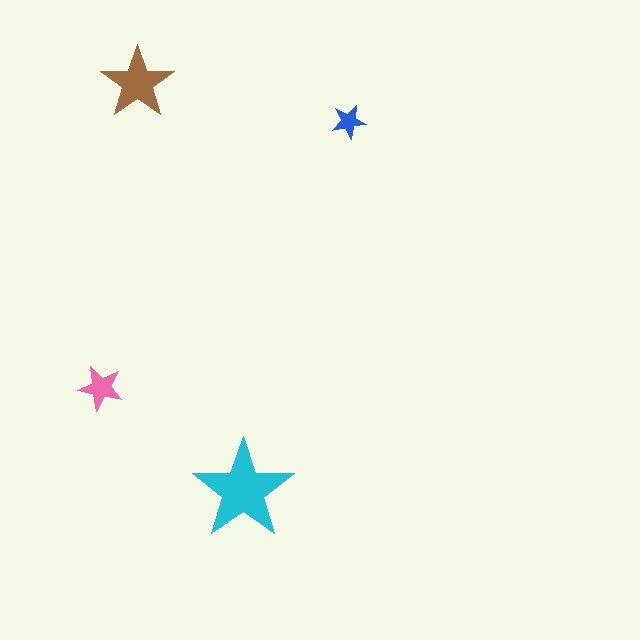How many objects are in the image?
There are 4 objects in the image.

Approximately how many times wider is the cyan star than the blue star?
About 3 times wider.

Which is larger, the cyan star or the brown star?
The cyan one.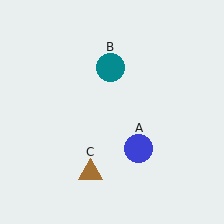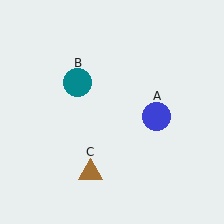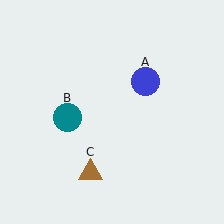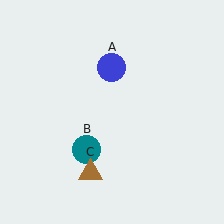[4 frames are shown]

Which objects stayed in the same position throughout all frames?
Brown triangle (object C) remained stationary.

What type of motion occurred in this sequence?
The blue circle (object A), teal circle (object B) rotated counterclockwise around the center of the scene.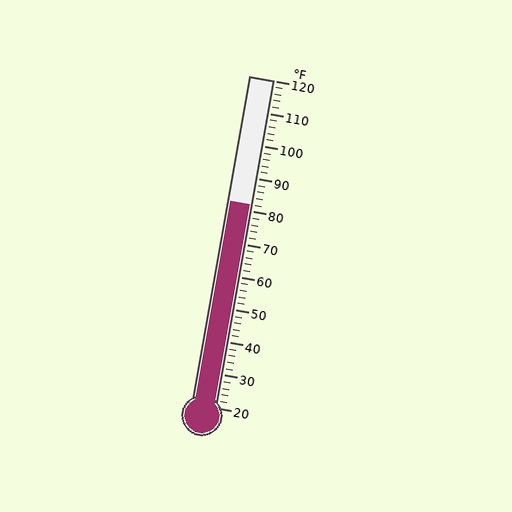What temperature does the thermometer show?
The thermometer shows approximately 82°F.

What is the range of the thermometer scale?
The thermometer scale ranges from 20°F to 120°F.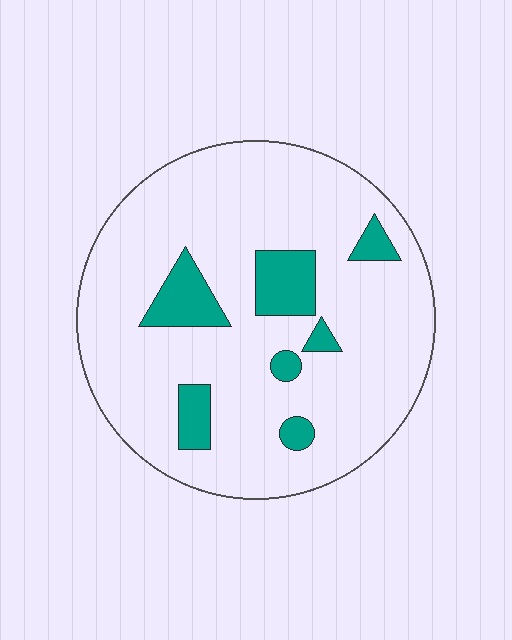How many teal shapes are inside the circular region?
7.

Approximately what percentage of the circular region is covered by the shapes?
Approximately 15%.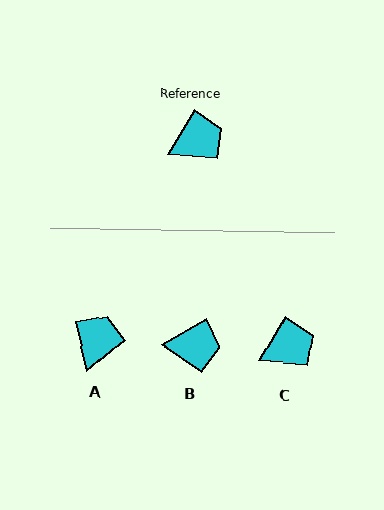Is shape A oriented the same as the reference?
No, it is off by about 44 degrees.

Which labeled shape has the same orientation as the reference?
C.